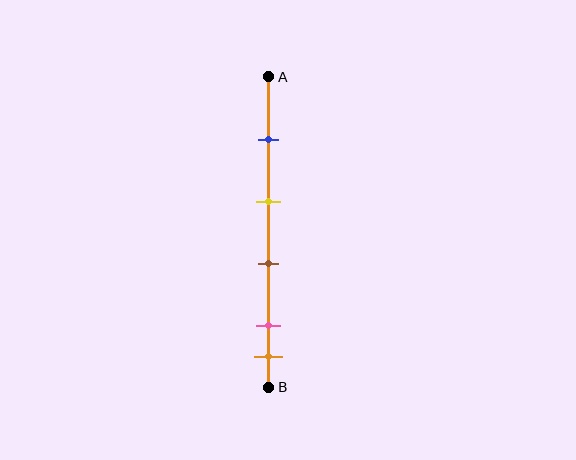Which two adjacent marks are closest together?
The pink and orange marks are the closest adjacent pair.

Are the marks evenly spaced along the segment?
No, the marks are not evenly spaced.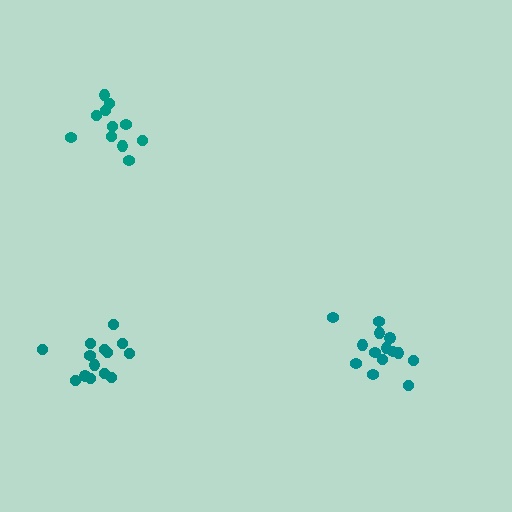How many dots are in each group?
Group 1: 14 dots, Group 2: 11 dots, Group 3: 14 dots (39 total).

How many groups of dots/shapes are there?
There are 3 groups.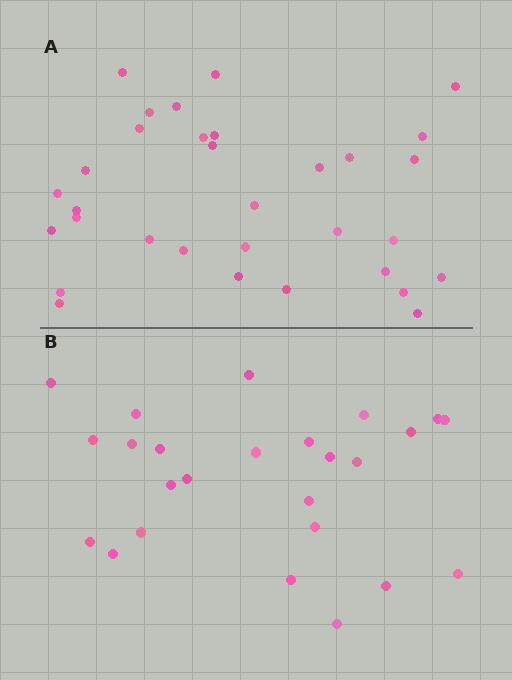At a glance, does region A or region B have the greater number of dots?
Region A (the top region) has more dots.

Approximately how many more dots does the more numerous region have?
Region A has roughly 8 or so more dots than region B.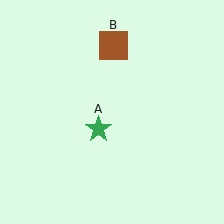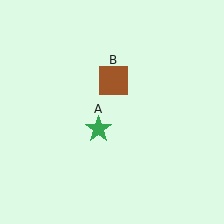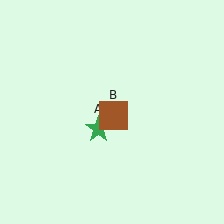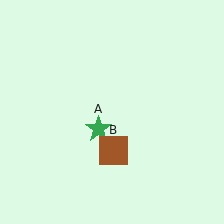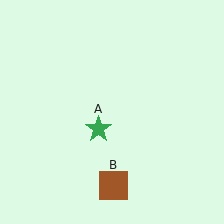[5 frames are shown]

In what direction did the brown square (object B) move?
The brown square (object B) moved down.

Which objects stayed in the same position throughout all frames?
Green star (object A) remained stationary.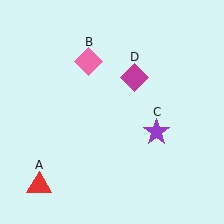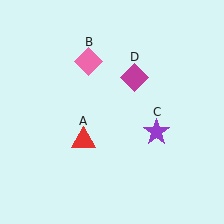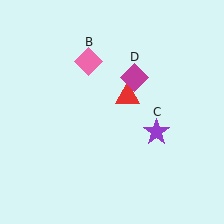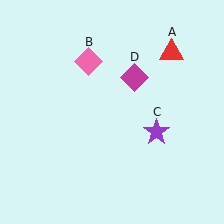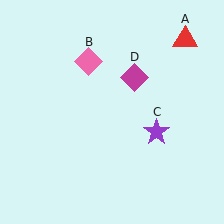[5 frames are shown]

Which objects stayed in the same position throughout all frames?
Pink diamond (object B) and purple star (object C) and magenta diamond (object D) remained stationary.